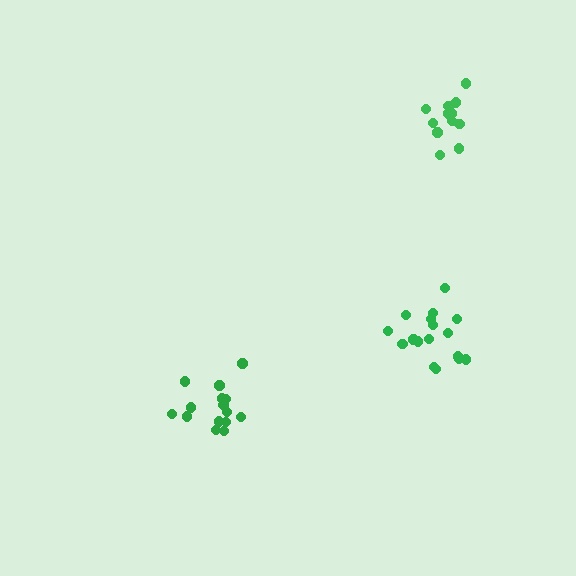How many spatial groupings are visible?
There are 3 spatial groupings.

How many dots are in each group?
Group 1: 17 dots, Group 2: 15 dots, Group 3: 14 dots (46 total).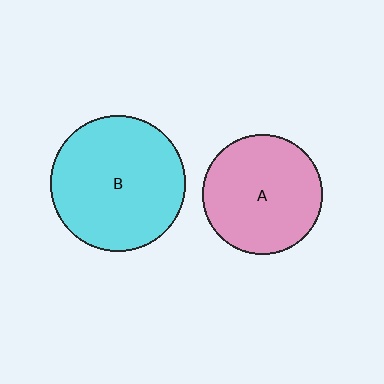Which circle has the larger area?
Circle B (cyan).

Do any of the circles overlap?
No, none of the circles overlap.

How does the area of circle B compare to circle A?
Approximately 1.3 times.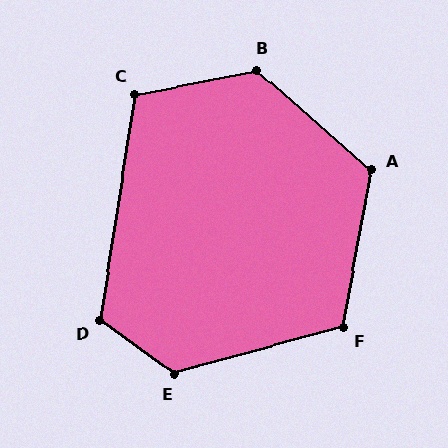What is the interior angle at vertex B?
Approximately 128 degrees (obtuse).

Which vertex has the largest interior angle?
E, at approximately 129 degrees.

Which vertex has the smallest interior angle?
C, at approximately 110 degrees.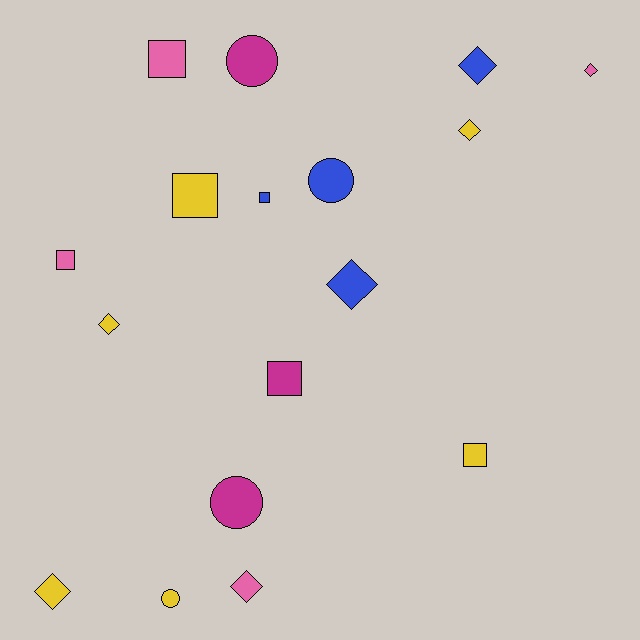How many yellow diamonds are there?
There are 3 yellow diamonds.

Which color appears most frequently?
Yellow, with 6 objects.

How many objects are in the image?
There are 17 objects.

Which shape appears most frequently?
Diamond, with 7 objects.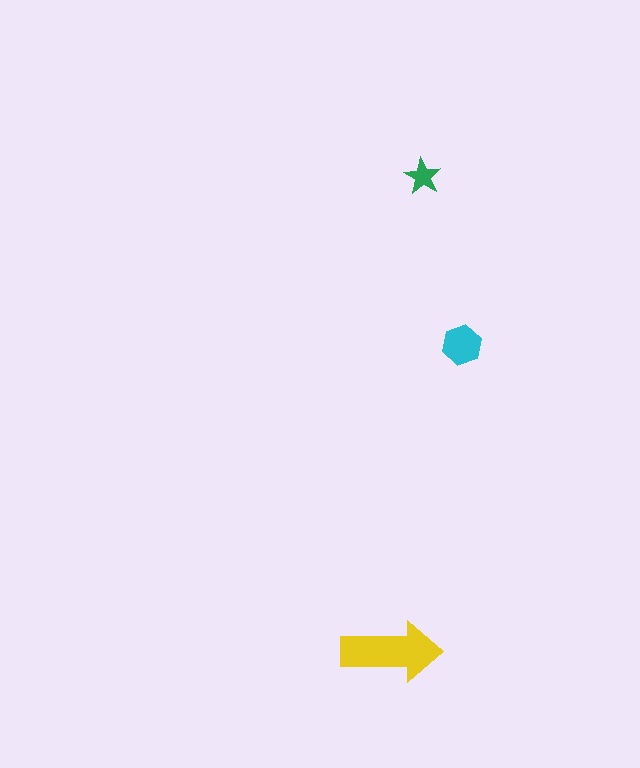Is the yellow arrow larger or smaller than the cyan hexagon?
Larger.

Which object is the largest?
The yellow arrow.